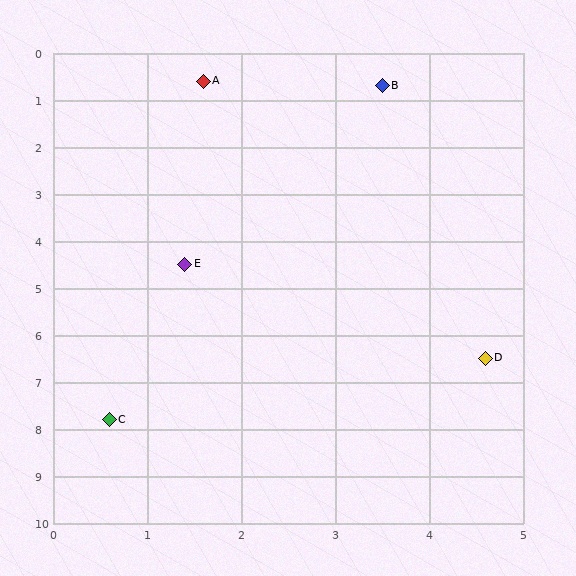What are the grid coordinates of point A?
Point A is at approximately (1.6, 0.6).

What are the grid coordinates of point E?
Point E is at approximately (1.4, 4.5).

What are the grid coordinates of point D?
Point D is at approximately (4.6, 6.5).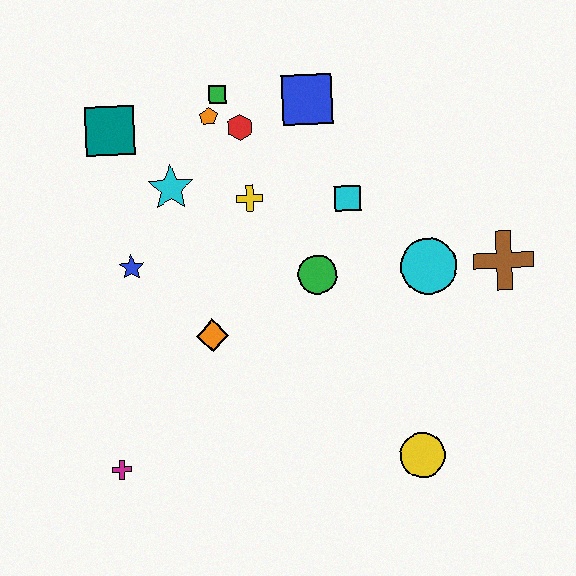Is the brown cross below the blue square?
Yes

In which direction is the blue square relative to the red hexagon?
The blue square is to the right of the red hexagon.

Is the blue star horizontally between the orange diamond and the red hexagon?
No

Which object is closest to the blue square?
The red hexagon is closest to the blue square.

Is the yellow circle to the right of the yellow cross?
Yes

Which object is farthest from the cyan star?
The yellow circle is farthest from the cyan star.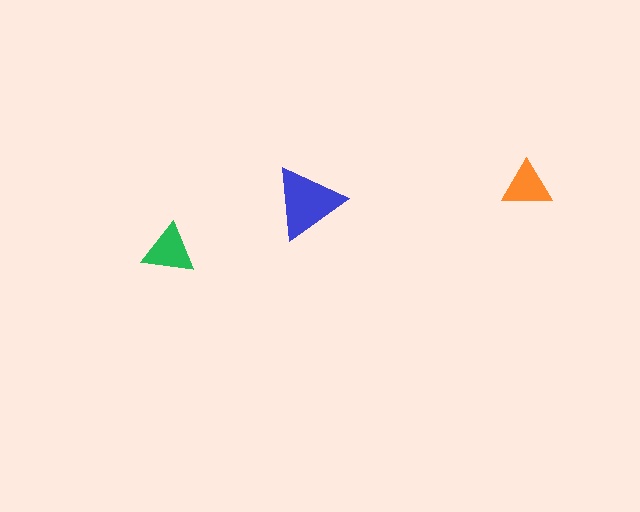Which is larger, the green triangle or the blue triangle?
The blue one.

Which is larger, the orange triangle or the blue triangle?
The blue one.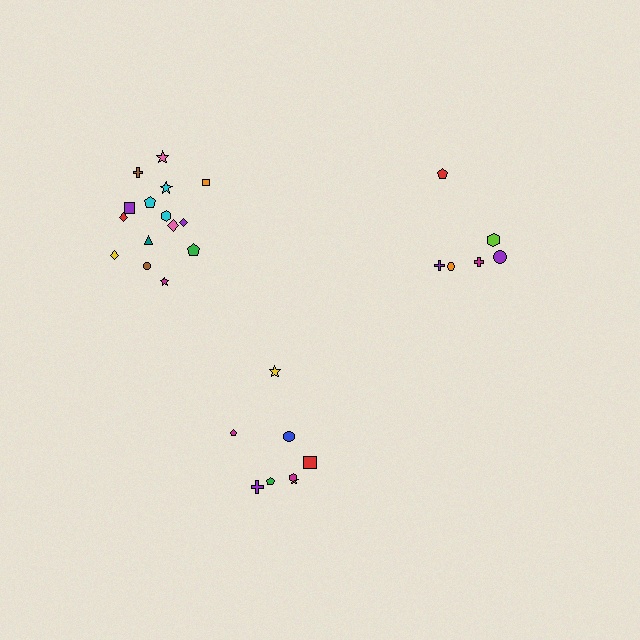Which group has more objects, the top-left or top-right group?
The top-left group.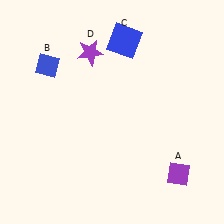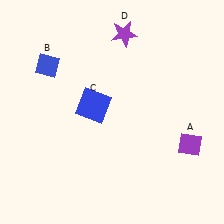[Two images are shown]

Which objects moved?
The objects that moved are: the purple diamond (A), the blue square (C), the purple star (D).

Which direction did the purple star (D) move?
The purple star (D) moved right.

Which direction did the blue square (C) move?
The blue square (C) moved down.